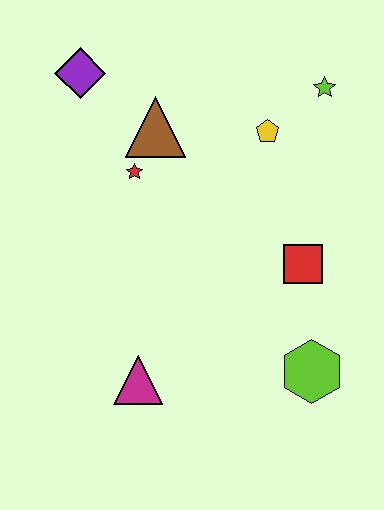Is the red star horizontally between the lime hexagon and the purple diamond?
Yes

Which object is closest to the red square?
The lime hexagon is closest to the red square.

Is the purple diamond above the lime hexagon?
Yes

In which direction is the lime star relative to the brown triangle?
The lime star is to the right of the brown triangle.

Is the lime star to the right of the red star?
Yes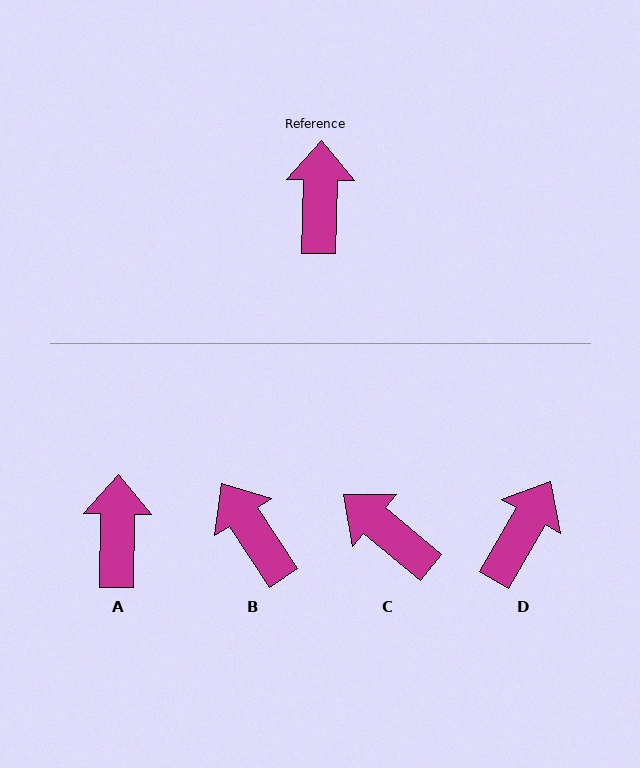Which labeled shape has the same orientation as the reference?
A.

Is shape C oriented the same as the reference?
No, it is off by about 52 degrees.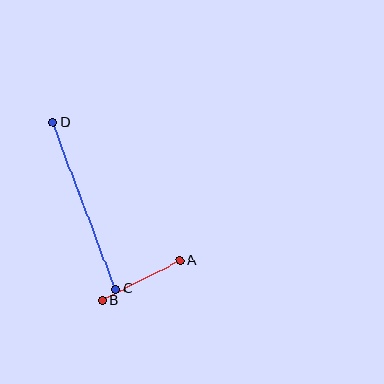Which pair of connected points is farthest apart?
Points C and D are farthest apart.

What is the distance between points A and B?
The distance is approximately 87 pixels.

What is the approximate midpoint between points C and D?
The midpoint is at approximately (84, 206) pixels.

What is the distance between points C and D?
The distance is approximately 178 pixels.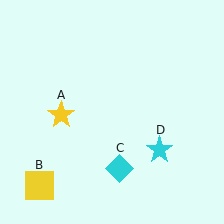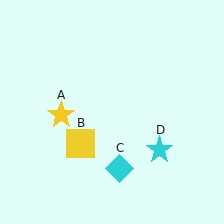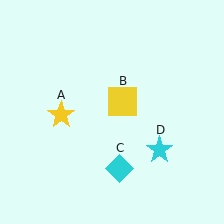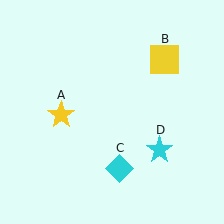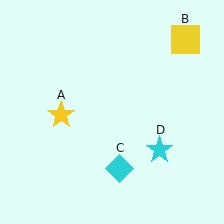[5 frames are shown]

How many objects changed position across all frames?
1 object changed position: yellow square (object B).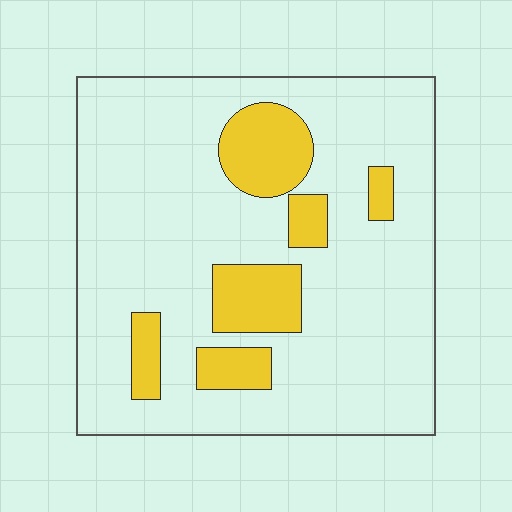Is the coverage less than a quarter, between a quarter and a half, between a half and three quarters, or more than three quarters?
Less than a quarter.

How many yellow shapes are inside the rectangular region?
6.